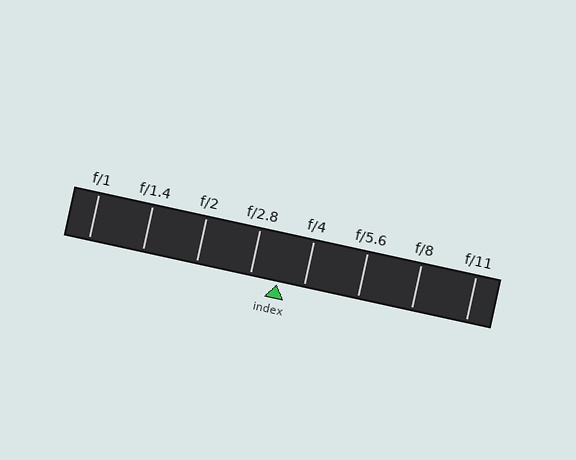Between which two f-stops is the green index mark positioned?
The index mark is between f/2.8 and f/4.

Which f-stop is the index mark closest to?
The index mark is closest to f/4.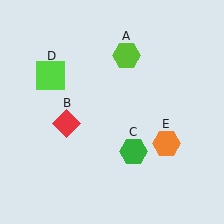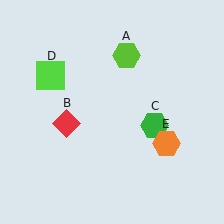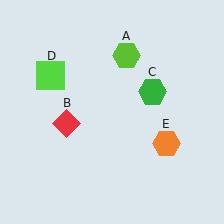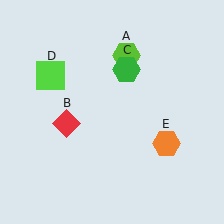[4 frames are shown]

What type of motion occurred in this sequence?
The green hexagon (object C) rotated counterclockwise around the center of the scene.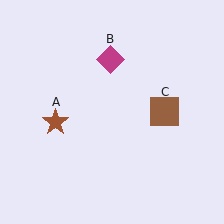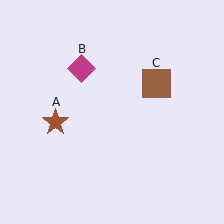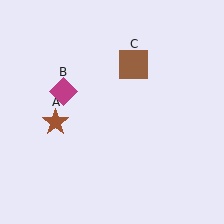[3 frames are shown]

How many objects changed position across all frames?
2 objects changed position: magenta diamond (object B), brown square (object C).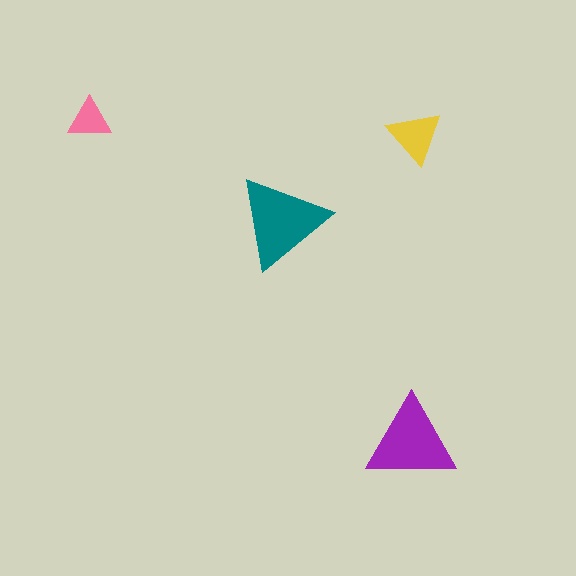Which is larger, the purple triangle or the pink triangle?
The purple one.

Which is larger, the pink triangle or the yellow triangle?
The yellow one.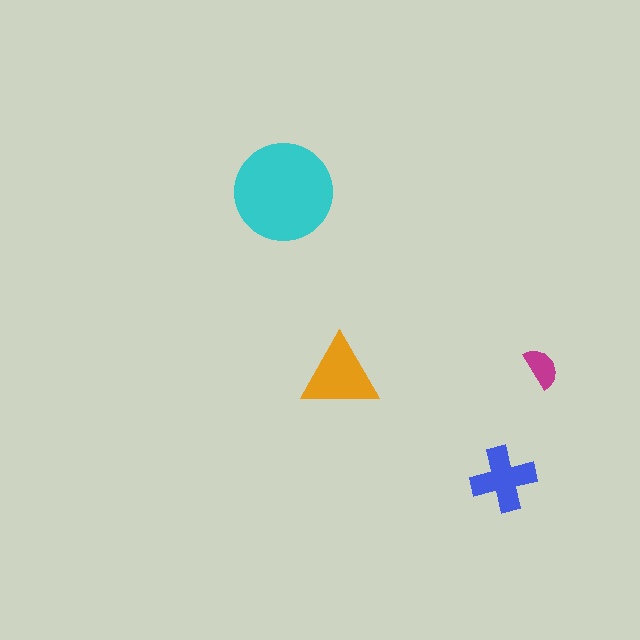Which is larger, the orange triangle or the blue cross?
The orange triangle.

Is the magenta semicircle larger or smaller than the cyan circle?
Smaller.